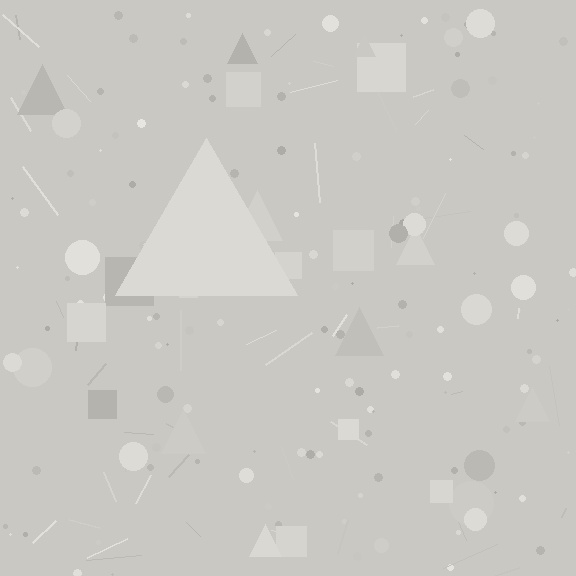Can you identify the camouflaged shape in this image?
The camouflaged shape is a triangle.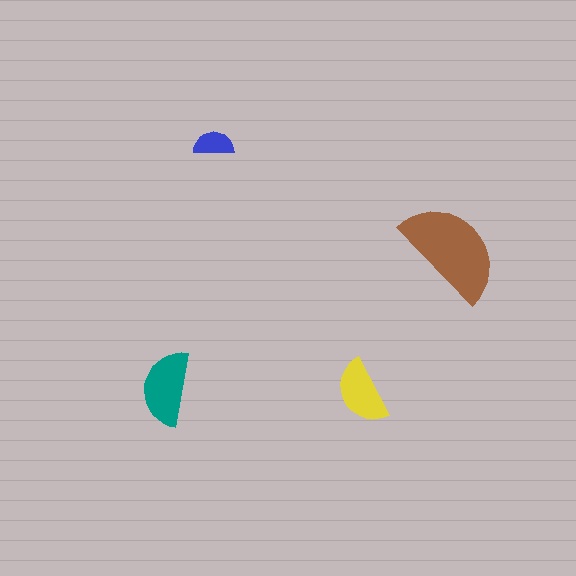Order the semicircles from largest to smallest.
the brown one, the teal one, the yellow one, the blue one.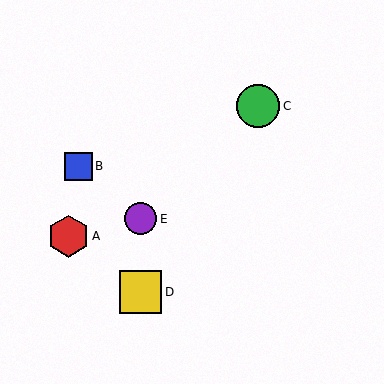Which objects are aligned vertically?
Objects D, E are aligned vertically.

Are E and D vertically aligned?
Yes, both are at x≈141.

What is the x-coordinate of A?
Object A is at x≈68.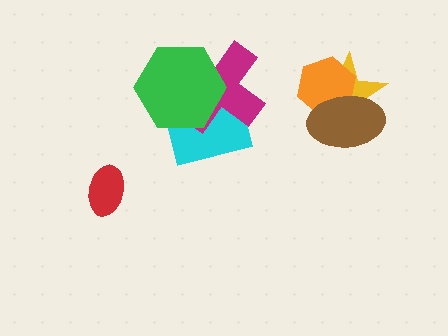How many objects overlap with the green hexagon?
2 objects overlap with the green hexagon.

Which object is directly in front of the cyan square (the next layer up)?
The magenta cross is directly in front of the cyan square.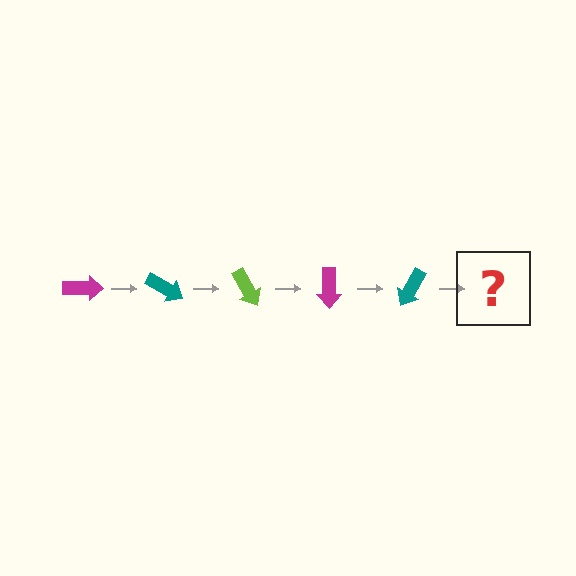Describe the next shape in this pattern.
It should be a lime arrow, rotated 150 degrees from the start.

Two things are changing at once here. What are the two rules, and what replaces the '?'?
The two rules are that it rotates 30 degrees each step and the color cycles through magenta, teal, and lime. The '?' should be a lime arrow, rotated 150 degrees from the start.